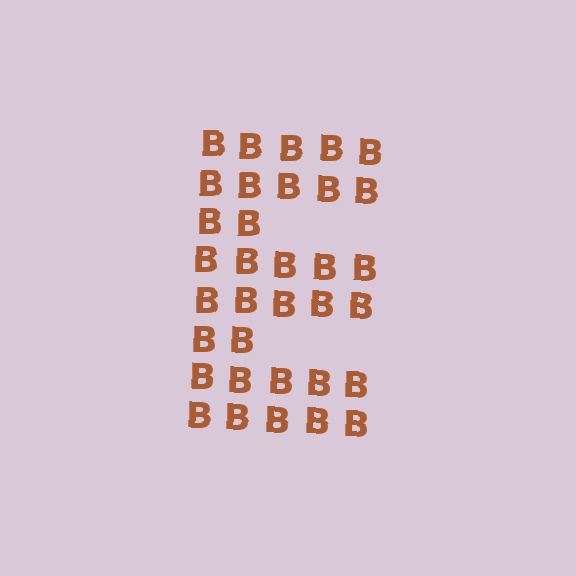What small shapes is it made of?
It is made of small letter B's.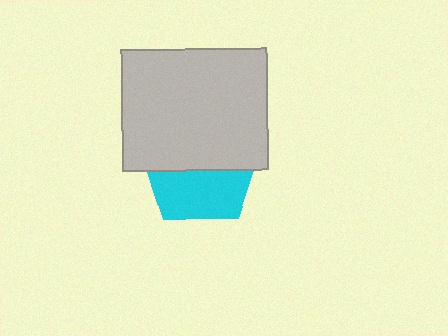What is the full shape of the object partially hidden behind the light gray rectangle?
The partially hidden object is a cyan pentagon.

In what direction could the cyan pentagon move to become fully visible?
The cyan pentagon could move down. That would shift it out from behind the light gray rectangle entirely.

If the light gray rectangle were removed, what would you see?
You would see the complete cyan pentagon.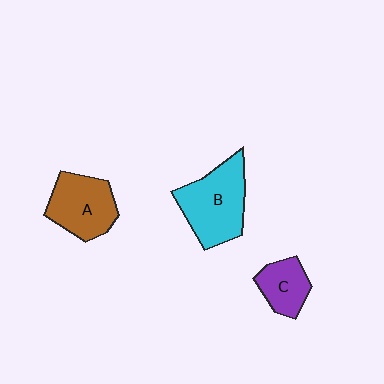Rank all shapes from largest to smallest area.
From largest to smallest: B (cyan), A (brown), C (purple).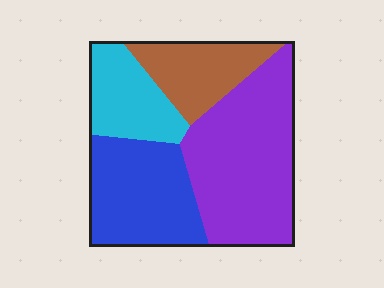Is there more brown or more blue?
Blue.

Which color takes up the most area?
Purple, at roughly 40%.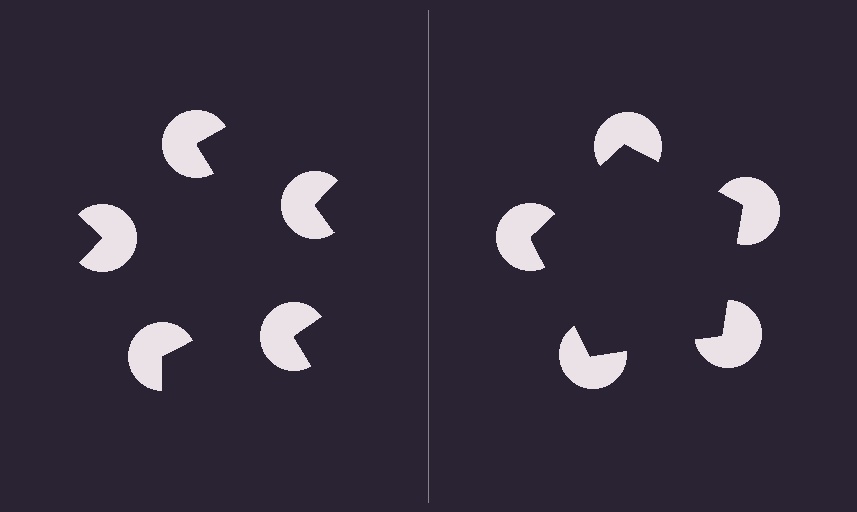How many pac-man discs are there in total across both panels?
10 — 5 on each side.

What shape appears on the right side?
An illusory pentagon.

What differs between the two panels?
The pac-man discs are positioned identically on both sides; only the wedge orientations differ. On the right they align to a pentagon; on the left they are misaligned.